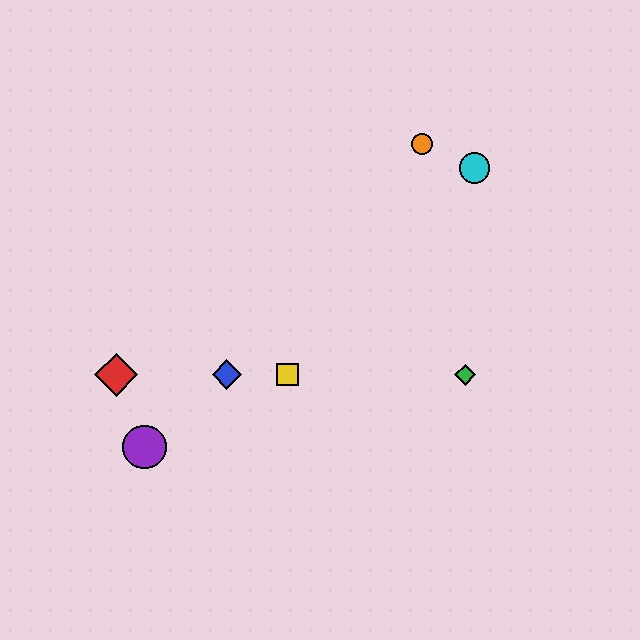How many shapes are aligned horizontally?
4 shapes (the red diamond, the blue diamond, the green diamond, the yellow square) are aligned horizontally.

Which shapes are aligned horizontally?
The red diamond, the blue diamond, the green diamond, the yellow square are aligned horizontally.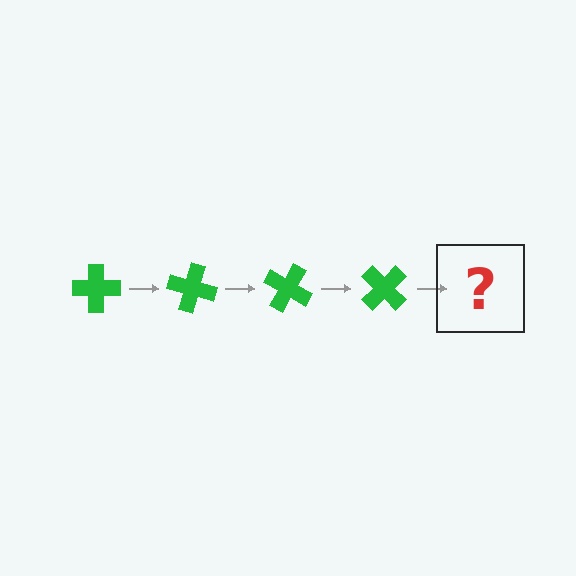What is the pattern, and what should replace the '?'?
The pattern is that the cross rotates 15 degrees each step. The '?' should be a green cross rotated 60 degrees.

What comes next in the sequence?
The next element should be a green cross rotated 60 degrees.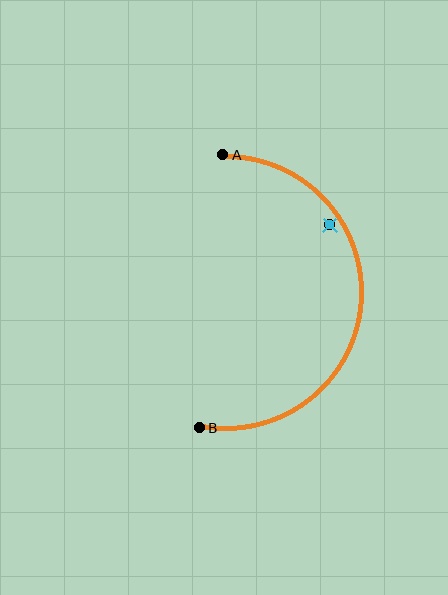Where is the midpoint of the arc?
The arc midpoint is the point on the curve farthest from the straight line joining A and B. It sits to the right of that line.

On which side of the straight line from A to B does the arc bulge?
The arc bulges to the right of the straight line connecting A and B.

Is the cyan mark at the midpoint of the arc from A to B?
No — the cyan mark does not lie on the arc at all. It sits slightly inside the curve.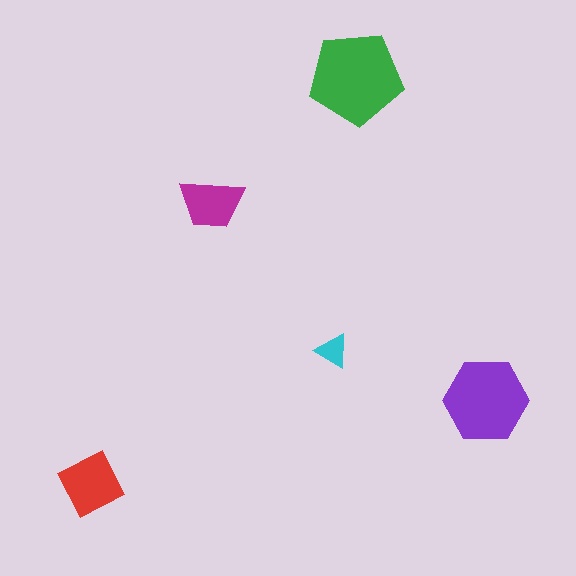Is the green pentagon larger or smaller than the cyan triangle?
Larger.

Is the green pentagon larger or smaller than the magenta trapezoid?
Larger.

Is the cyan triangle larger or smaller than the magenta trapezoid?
Smaller.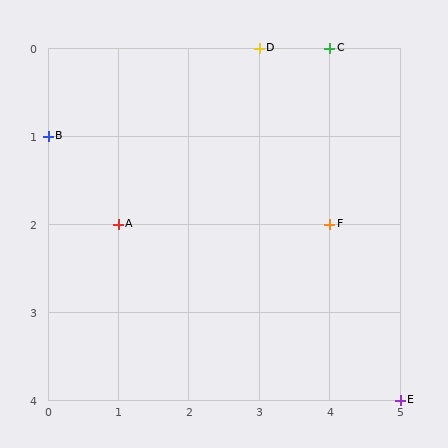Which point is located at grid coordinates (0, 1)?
Point B is at (0, 1).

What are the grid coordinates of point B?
Point B is at grid coordinates (0, 1).